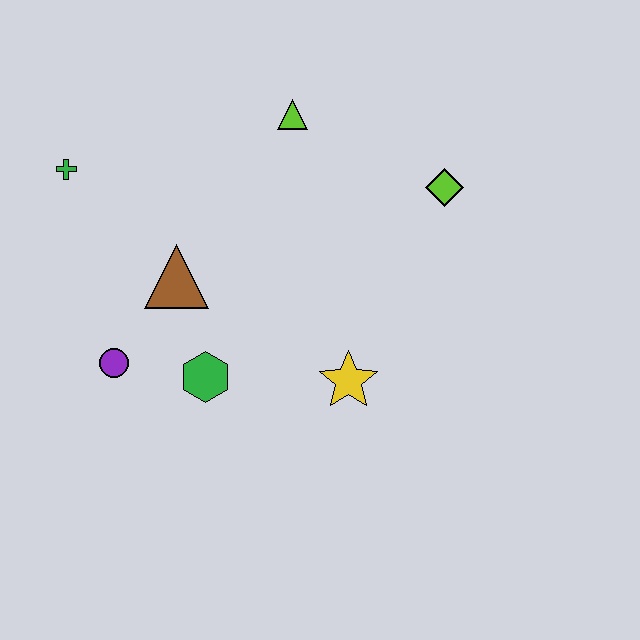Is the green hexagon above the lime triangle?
No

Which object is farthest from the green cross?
The lime diamond is farthest from the green cross.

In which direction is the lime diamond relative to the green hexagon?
The lime diamond is to the right of the green hexagon.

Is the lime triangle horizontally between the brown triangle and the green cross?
No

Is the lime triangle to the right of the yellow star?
No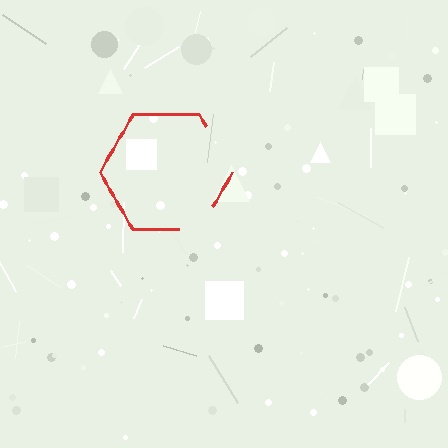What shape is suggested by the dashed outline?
The dashed outline suggests a hexagon.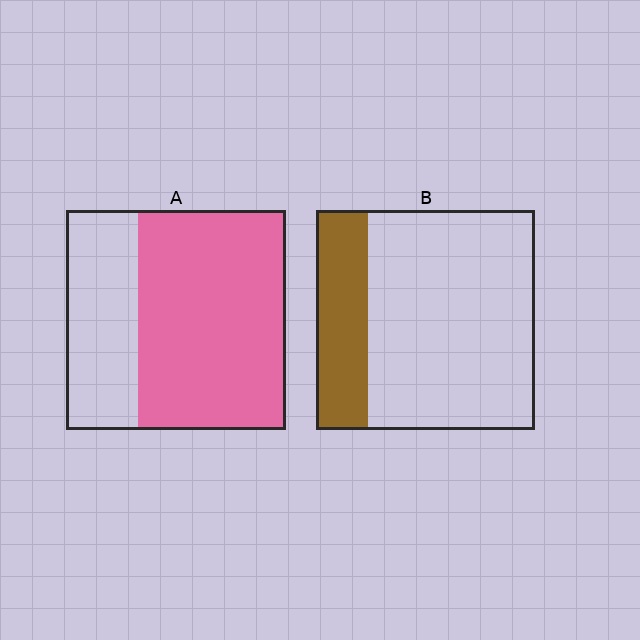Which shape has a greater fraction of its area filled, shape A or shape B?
Shape A.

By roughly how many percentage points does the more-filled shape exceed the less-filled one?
By roughly 45 percentage points (A over B).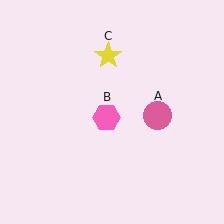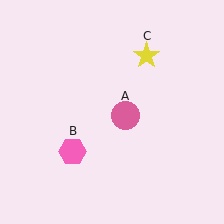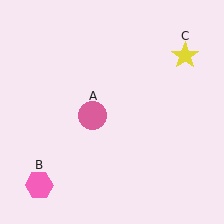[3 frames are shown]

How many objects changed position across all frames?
3 objects changed position: pink circle (object A), pink hexagon (object B), yellow star (object C).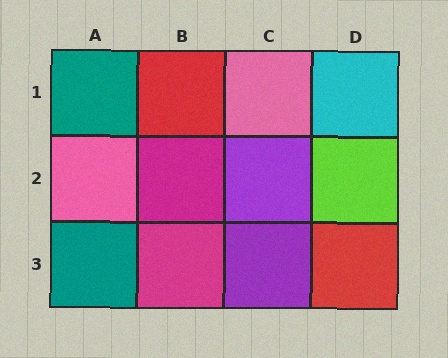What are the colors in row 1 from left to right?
Teal, red, pink, cyan.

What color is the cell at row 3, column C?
Purple.